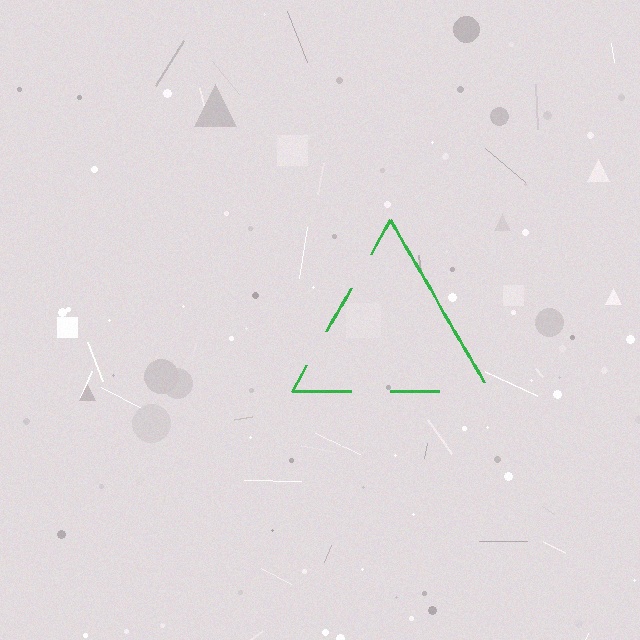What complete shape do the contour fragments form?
The contour fragments form a triangle.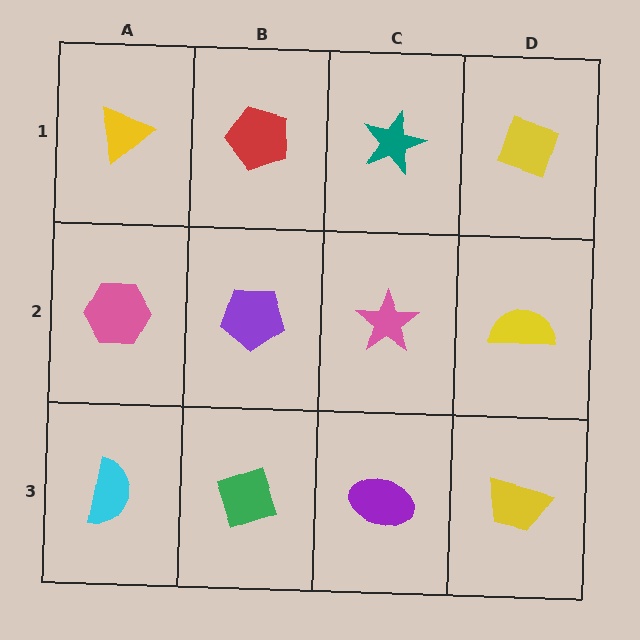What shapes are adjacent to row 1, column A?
A pink hexagon (row 2, column A), a red pentagon (row 1, column B).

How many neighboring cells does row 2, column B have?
4.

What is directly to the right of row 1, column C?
A yellow diamond.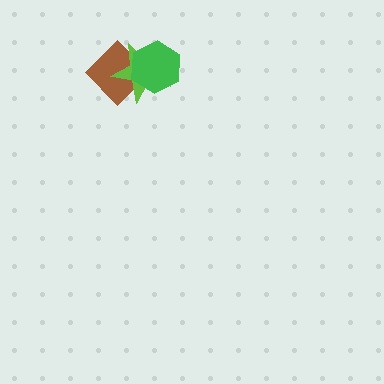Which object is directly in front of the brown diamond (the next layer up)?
The lime star is directly in front of the brown diamond.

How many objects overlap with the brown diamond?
2 objects overlap with the brown diamond.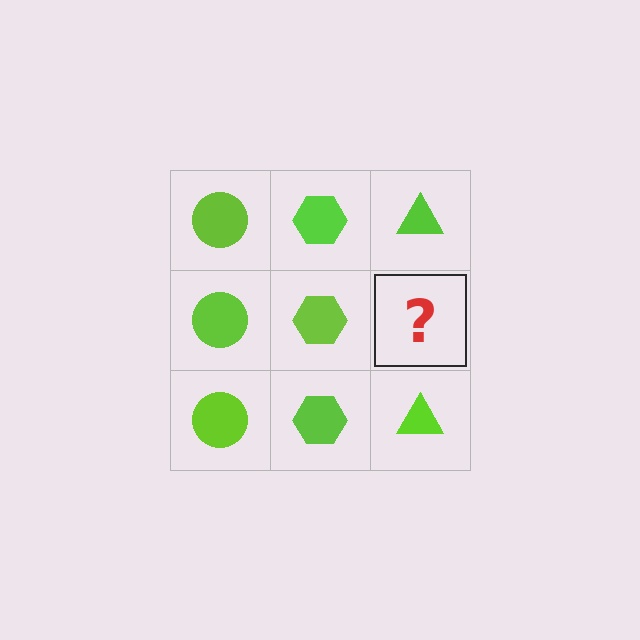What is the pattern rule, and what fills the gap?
The rule is that each column has a consistent shape. The gap should be filled with a lime triangle.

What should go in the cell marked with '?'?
The missing cell should contain a lime triangle.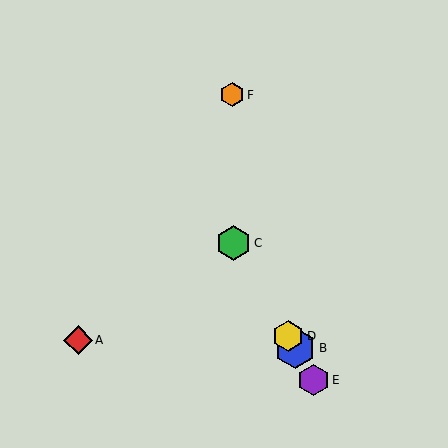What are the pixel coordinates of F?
Object F is at (232, 95).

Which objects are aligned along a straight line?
Objects B, C, D, E are aligned along a straight line.